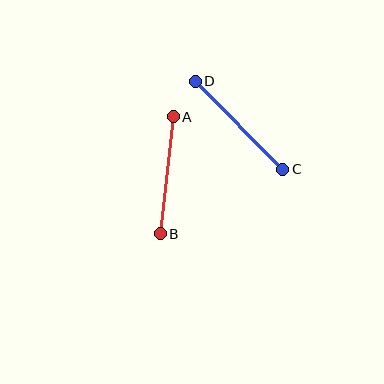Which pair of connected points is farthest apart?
Points C and D are farthest apart.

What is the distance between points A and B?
The distance is approximately 117 pixels.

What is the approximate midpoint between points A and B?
The midpoint is at approximately (167, 175) pixels.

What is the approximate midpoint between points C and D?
The midpoint is at approximately (239, 125) pixels.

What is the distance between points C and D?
The distance is approximately 124 pixels.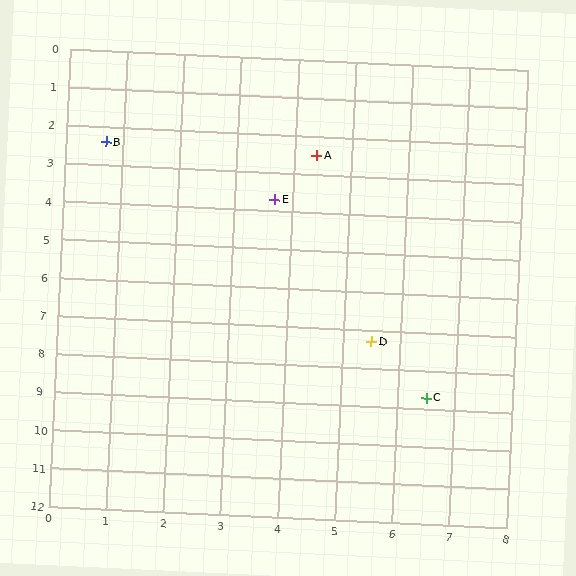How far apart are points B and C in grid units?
Points B and C are about 8.6 grid units apart.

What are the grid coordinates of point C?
Point C is at approximately (6.5, 8.7).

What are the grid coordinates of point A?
Point A is at approximately (4.4, 2.5).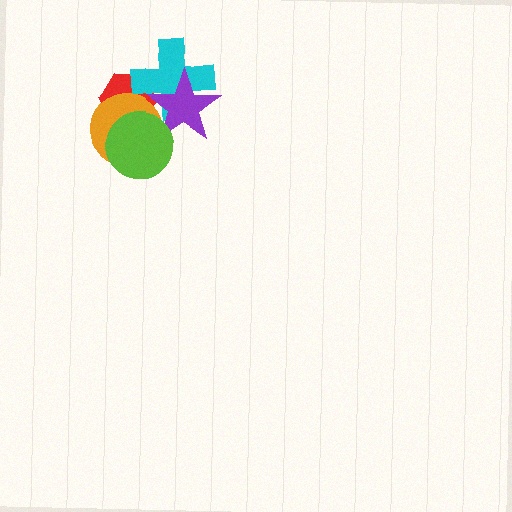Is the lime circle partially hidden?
No, no other shape covers it.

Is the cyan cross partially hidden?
Yes, it is partially covered by another shape.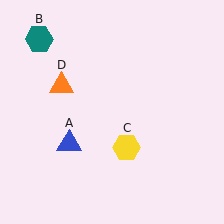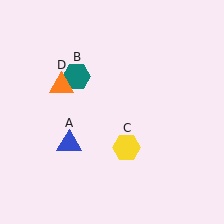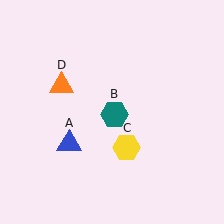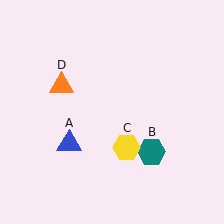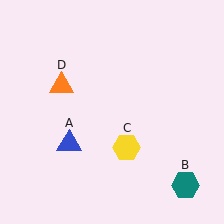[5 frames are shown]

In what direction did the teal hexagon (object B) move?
The teal hexagon (object B) moved down and to the right.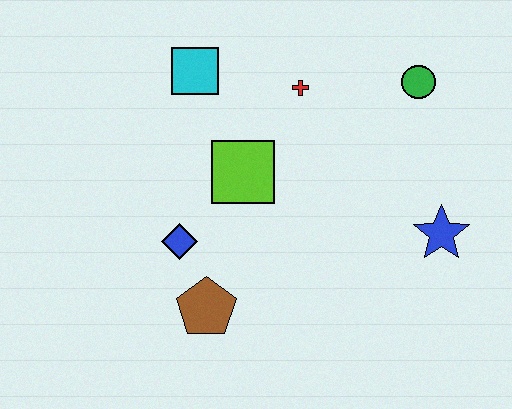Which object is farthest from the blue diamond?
The green circle is farthest from the blue diamond.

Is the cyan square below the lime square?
No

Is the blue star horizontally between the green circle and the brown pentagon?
No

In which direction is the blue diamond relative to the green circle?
The blue diamond is to the left of the green circle.